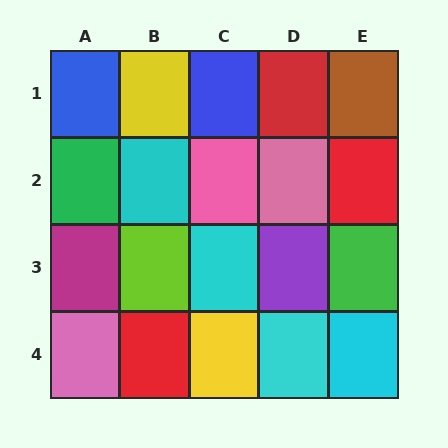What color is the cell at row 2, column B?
Cyan.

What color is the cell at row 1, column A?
Blue.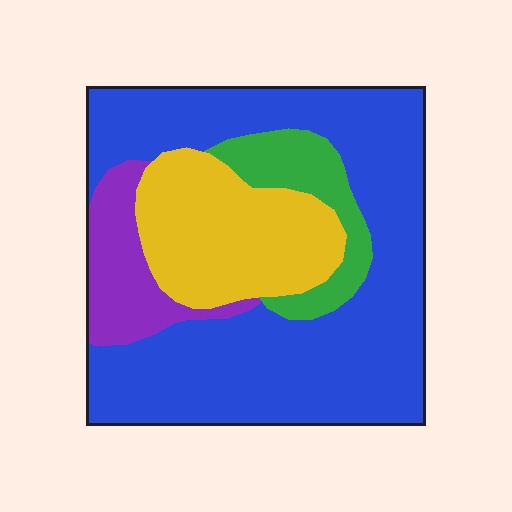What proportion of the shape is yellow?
Yellow takes up about one fifth (1/5) of the shape.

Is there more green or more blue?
Blue.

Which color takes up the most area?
Blue, at roughly 60%.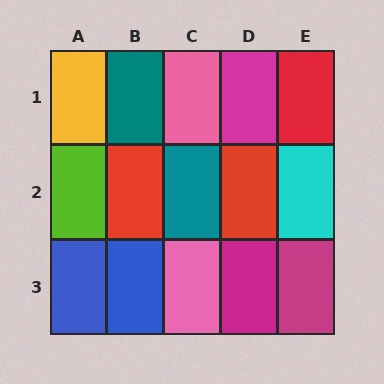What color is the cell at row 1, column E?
Red.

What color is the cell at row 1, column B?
Teal.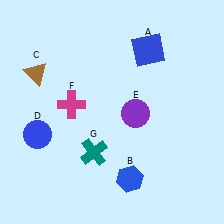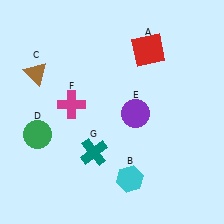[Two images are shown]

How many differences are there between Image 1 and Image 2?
There are 3 differences between the two images.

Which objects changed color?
A changed from blue to red. B changed from blue to cyan. D changed from blue to green.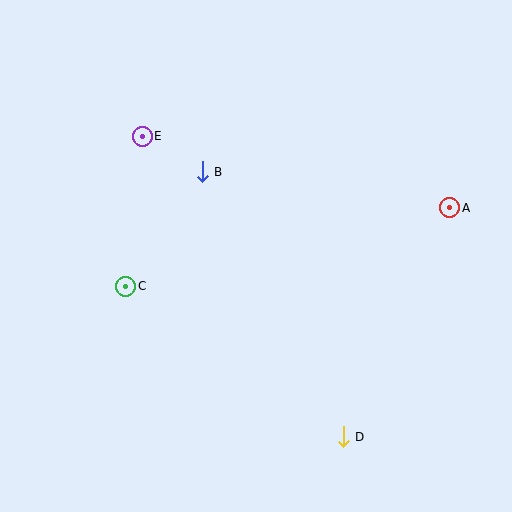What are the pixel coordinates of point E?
Point E is at (142, 136).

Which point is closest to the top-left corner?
Point E is closest to the top-left corner.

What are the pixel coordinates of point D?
Point D is at (343, 437).